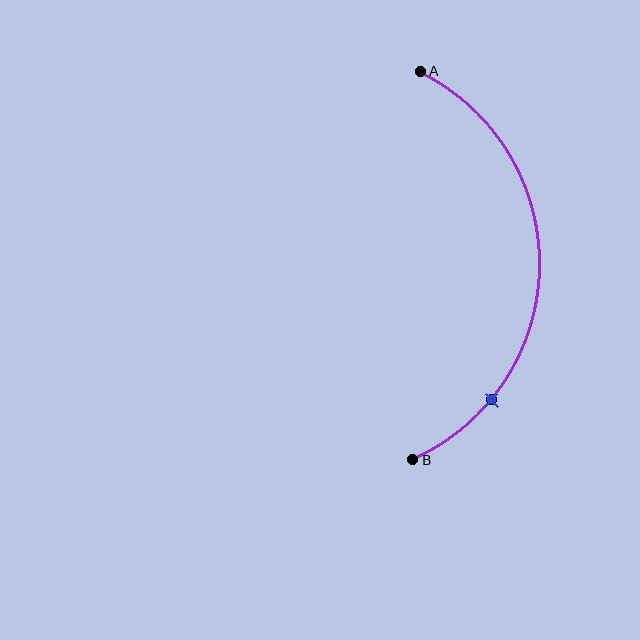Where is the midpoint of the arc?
The arc midpoint is the point on the curve farthest from the straight line joining A and B. It sits to the right of that line.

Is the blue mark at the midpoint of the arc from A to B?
No. The blue mark lies on the arc but is closer to endpoint B. The arc midpoint would be at the point on the curve equidistant along the arc from both A and B.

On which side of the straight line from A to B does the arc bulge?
The arc bulges to the right of the straight line connecting A and B.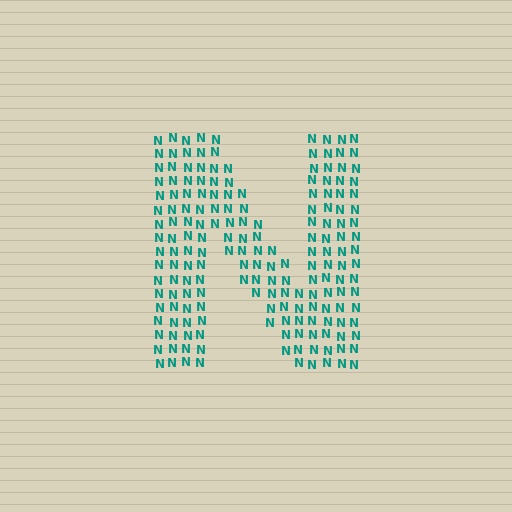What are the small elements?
The small elements are letter N's.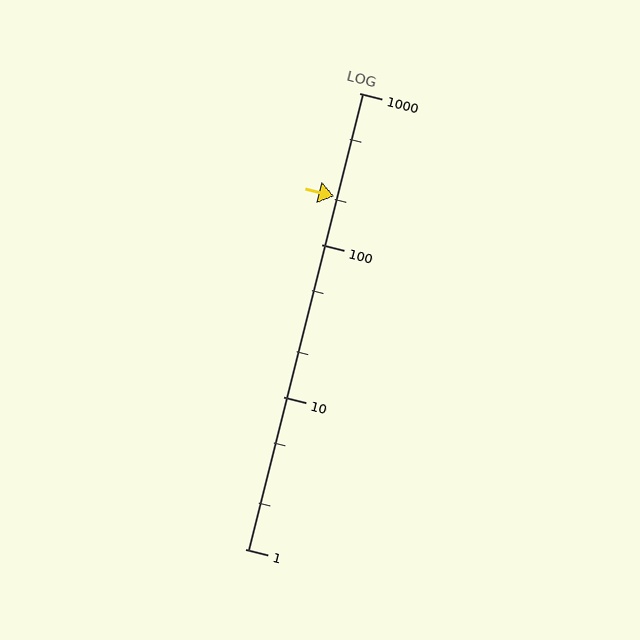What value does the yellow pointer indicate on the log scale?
The pointer indicates approximately 210.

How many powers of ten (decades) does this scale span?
The scale spans 3 decades, from 1 to 1000.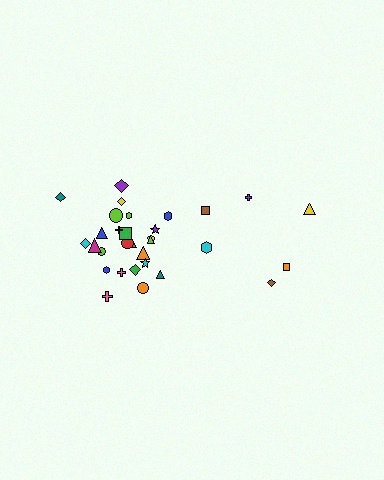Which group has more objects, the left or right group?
The left group.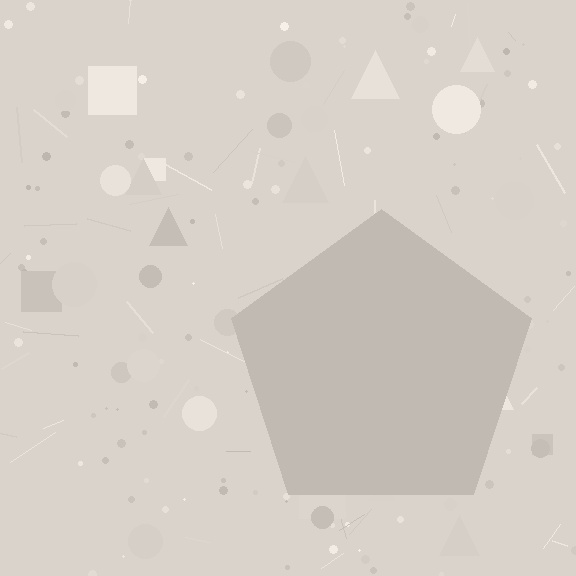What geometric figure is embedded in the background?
A pentagon is embedded in the background.